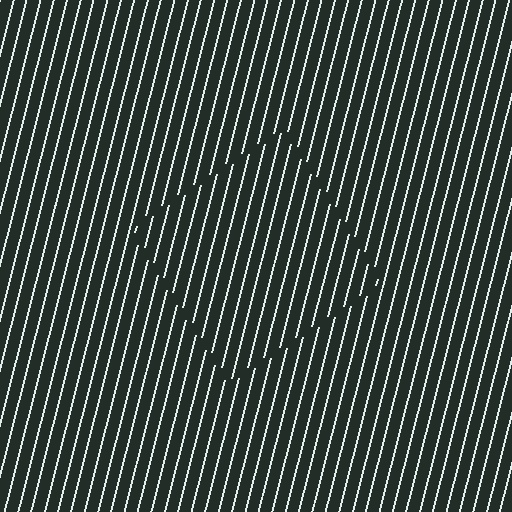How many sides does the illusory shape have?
4 sides — the line-ends trace a square.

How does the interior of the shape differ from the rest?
The interior of the shape contains the same grating, shifted by half a period — the contour is defined by the phase discontinuity where line-ends from the inner and outer gratings abut.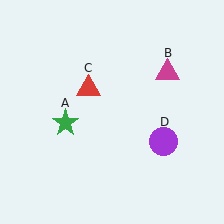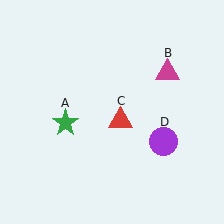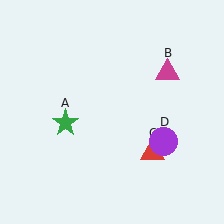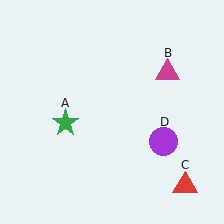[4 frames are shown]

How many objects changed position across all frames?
1 object changed position: red triangle (object C).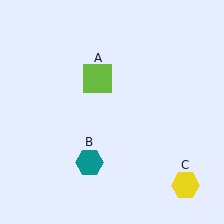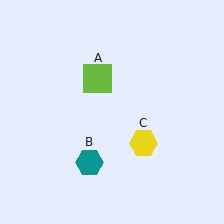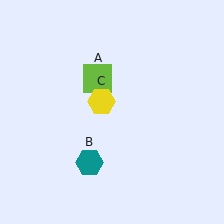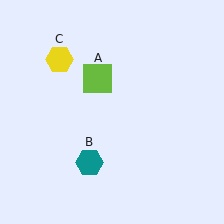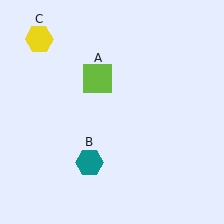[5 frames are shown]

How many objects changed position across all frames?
1 object changed position: yellow hexagon (object C).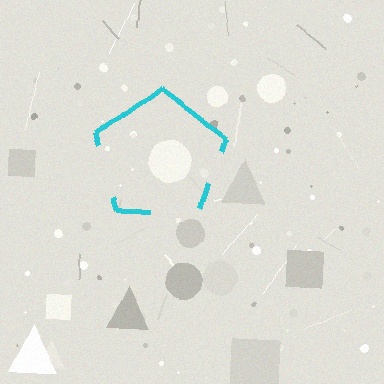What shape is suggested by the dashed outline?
The dashed outline suggests a pentagon.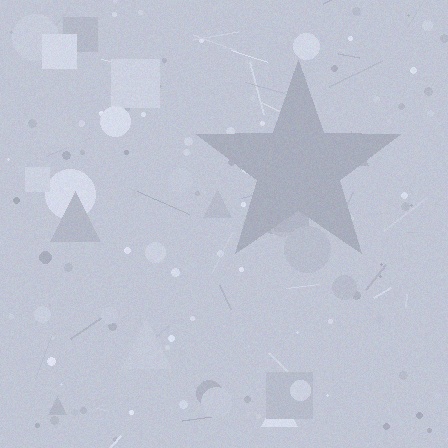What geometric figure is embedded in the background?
A star is embedded in the background.